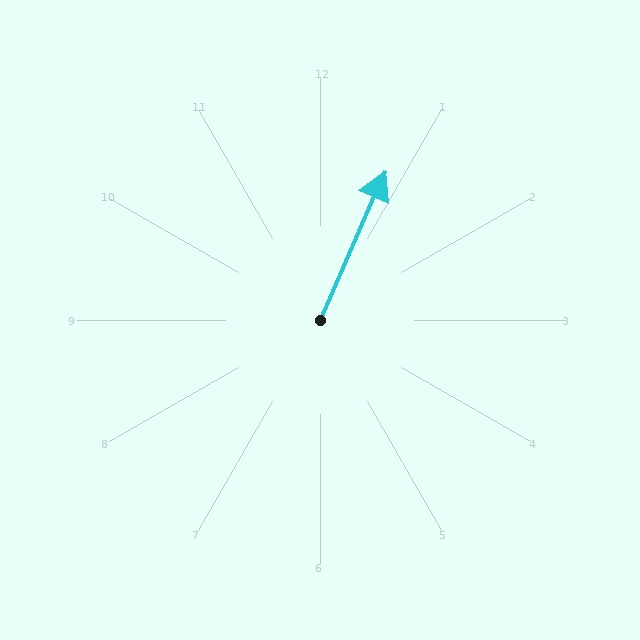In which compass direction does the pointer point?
Northeast.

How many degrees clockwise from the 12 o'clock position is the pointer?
Approximately 24 degrees.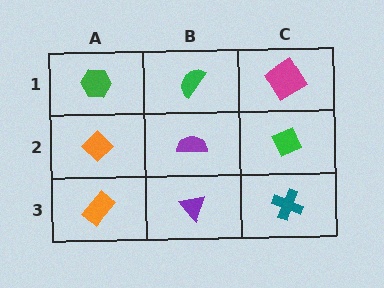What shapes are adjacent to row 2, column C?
A magenta diamond (row 1, column C), a teal cross (row 3, column C), a purple semicircle (row 2, column B).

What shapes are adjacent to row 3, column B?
A purple semicircle (row 2, column B), an orange rectangle (row 3, column A), a teal cross (row 3, column C).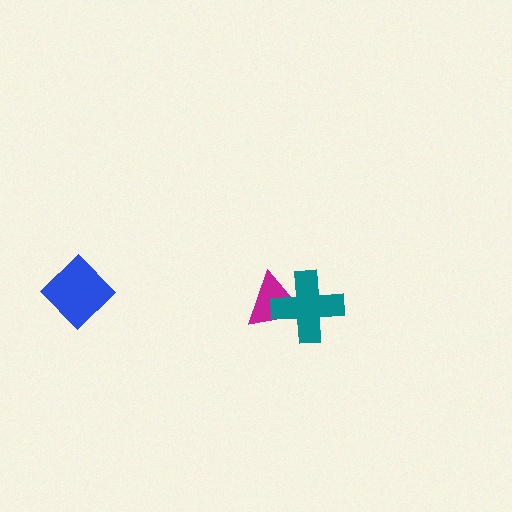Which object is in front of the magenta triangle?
The teal cross is in front of the magenta triangle.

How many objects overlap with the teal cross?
1 object overlaps with the teal cross.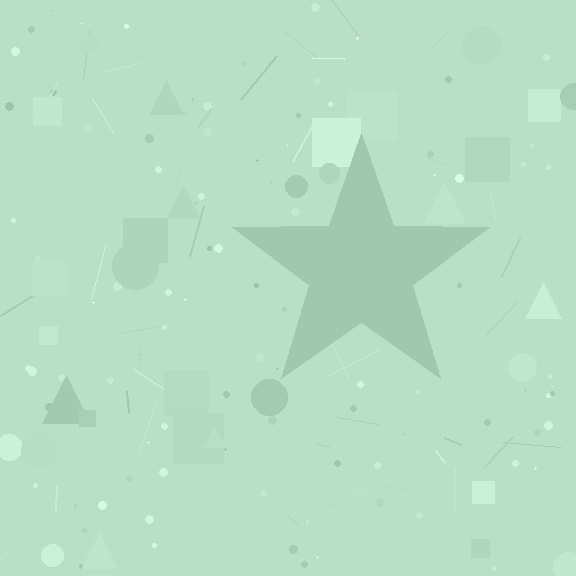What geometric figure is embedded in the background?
A star is embedded in the background.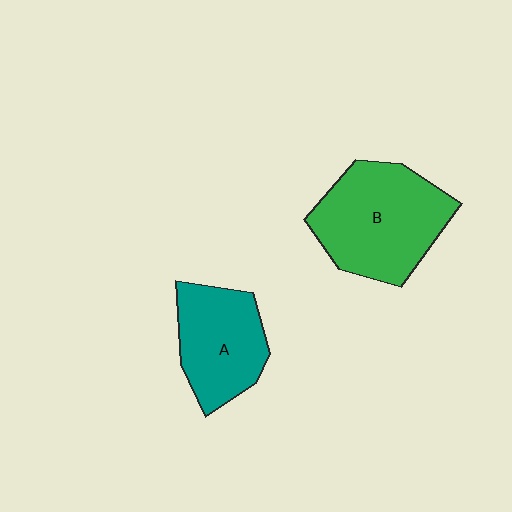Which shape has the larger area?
Shape B (green).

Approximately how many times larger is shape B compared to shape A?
Approximately 1.4 times.